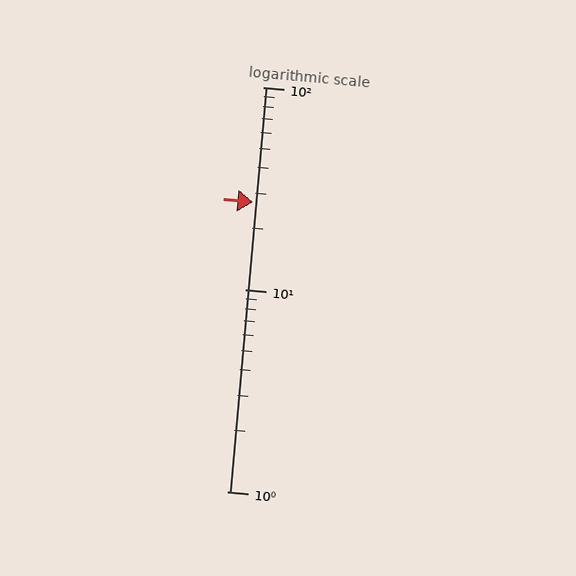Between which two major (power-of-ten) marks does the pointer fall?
The pointer is between 10 and 100.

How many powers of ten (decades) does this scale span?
The scale spans 2 decades, from 1 to 100.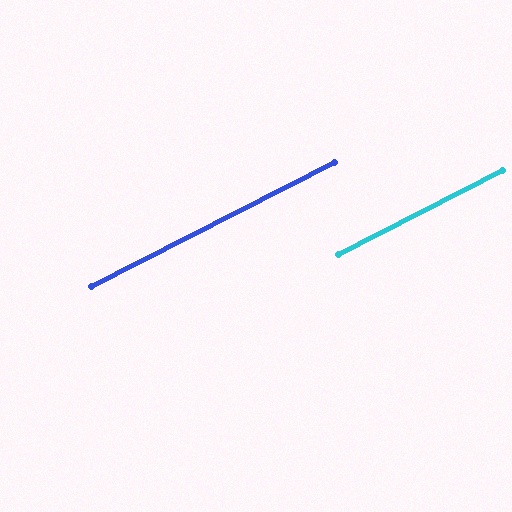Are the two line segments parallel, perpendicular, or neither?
Parallel — their directions differ by only 0.2°.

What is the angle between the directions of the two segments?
Approximately 0 degrees.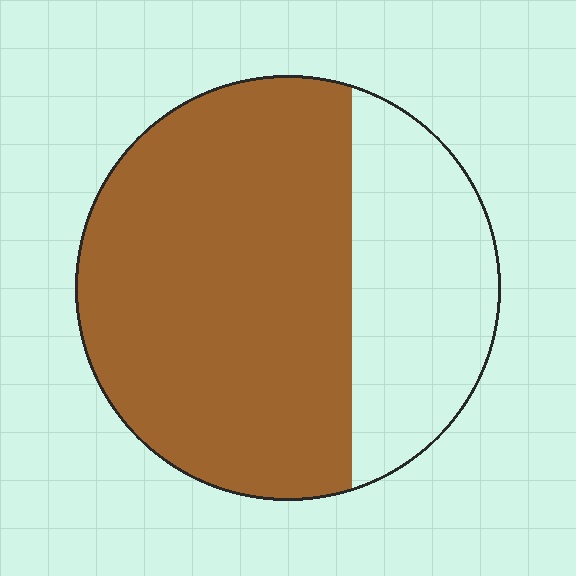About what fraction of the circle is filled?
About two thirds (2/3).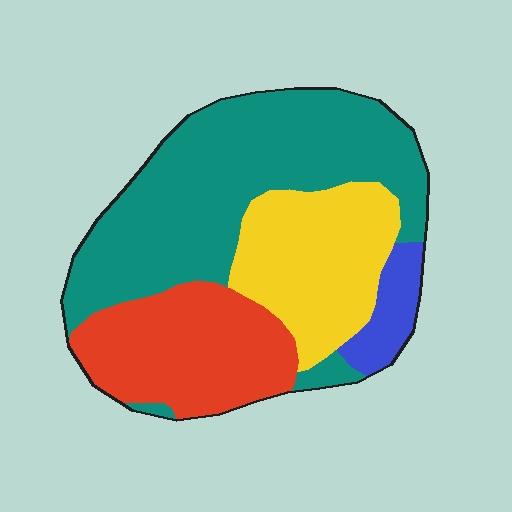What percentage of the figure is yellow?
Yellow covers 23% of the figure.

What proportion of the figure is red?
Red covers 24% of the figure.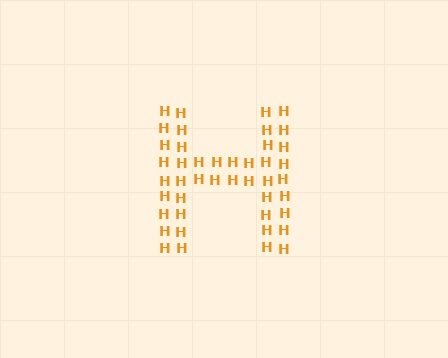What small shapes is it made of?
It is made of small letter H's.